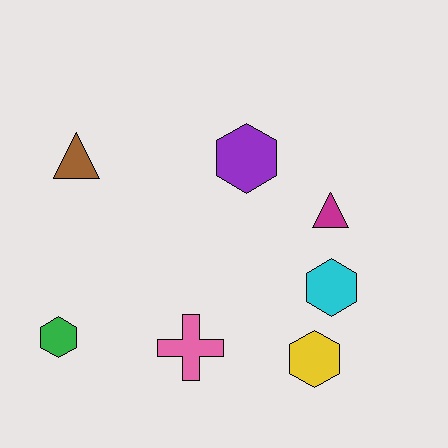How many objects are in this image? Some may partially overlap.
There are 7 objects.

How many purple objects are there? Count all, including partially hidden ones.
There is 1 purple object.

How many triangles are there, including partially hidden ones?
There are 2 triangles.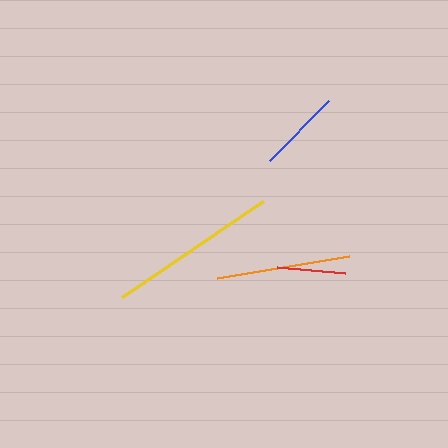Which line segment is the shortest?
The red line is the shortest at approximately 69 pixels.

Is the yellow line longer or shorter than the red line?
The yellow line is longer than the red line.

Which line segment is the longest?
The yellow line is the longest at approximately 171 pixels.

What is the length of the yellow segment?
The yellow segment is approximately 171 pixels long.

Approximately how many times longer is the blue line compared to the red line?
The blue line is approximately 1.2 times the length of the red line.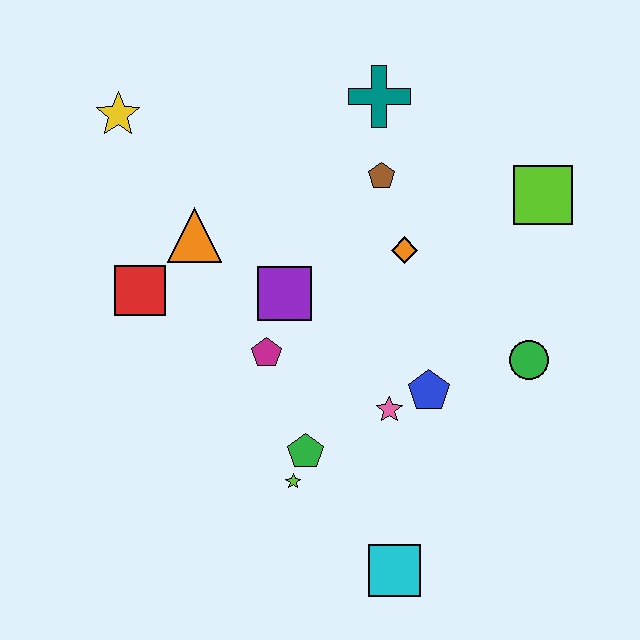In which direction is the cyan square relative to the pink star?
The cyan square is below the pink star.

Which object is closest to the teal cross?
The brown pentagon is closest to the teal cross.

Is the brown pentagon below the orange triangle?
No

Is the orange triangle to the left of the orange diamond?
Yes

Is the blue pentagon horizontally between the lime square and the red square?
Yes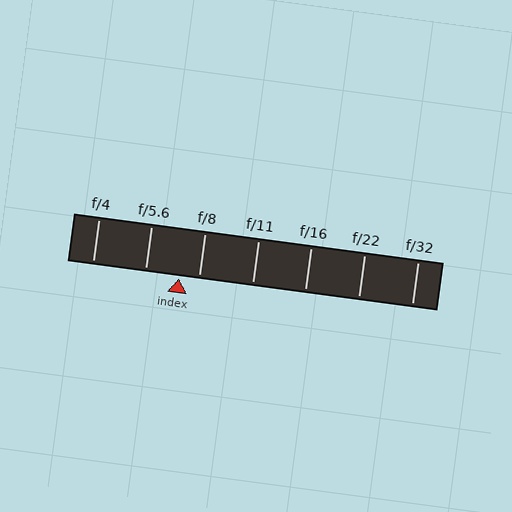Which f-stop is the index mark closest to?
The index mark is closest to f/8.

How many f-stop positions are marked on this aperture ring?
There are 7 f-stop positions marked.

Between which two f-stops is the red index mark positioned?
The index mark is between f/5.6 and f/8.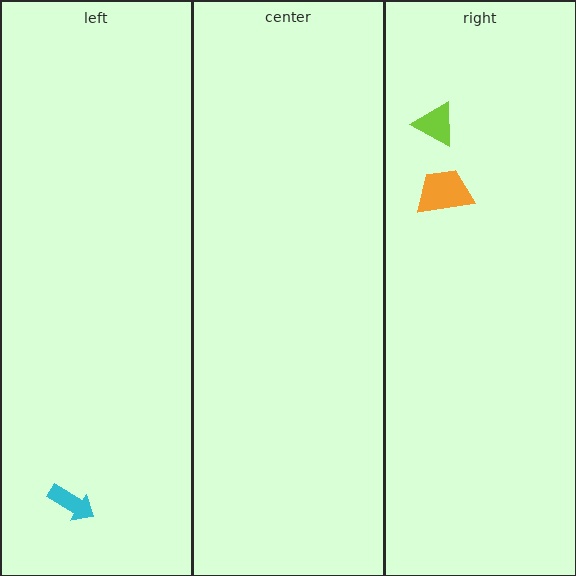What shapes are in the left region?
The cyan arrow.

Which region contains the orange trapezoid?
The right region.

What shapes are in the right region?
The orange trapezoid, the lime triangle.